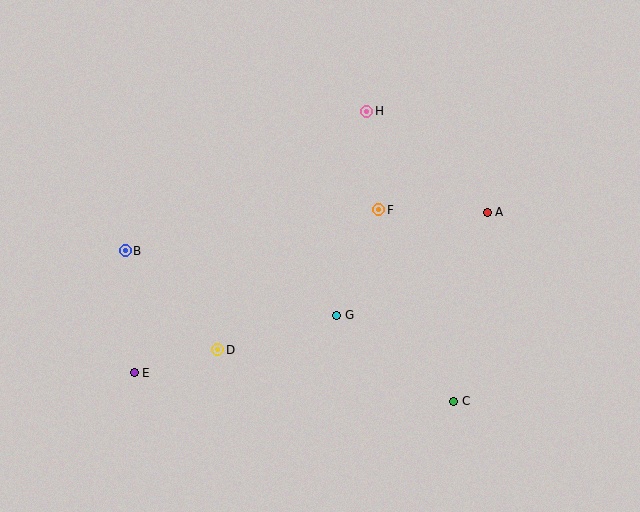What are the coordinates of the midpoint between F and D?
The midpoint between F and D is at (298, 280).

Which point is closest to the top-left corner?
Point B is closest to the top-left corner.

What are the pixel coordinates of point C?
Point C is at (454, 402).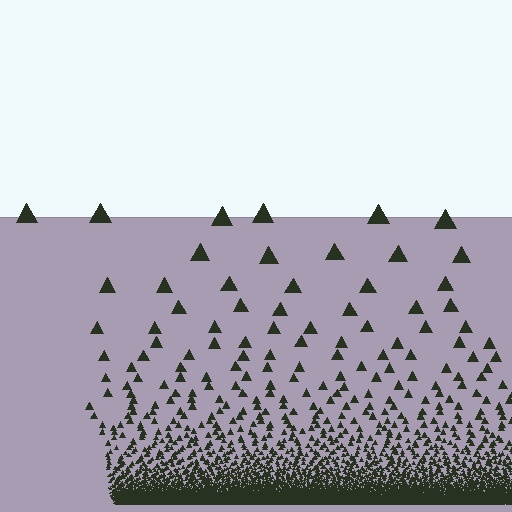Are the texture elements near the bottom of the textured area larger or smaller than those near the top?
Smaller. The gradient is inverted — elements near the bottom are smaller and denser.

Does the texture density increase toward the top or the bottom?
Density increases toward the bottom.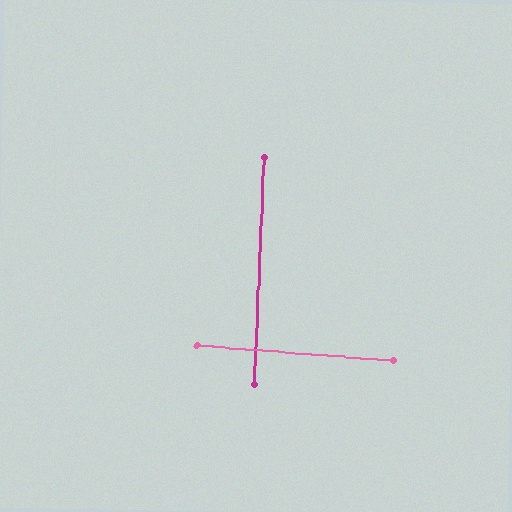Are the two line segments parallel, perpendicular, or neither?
Perpendicular — they meet at approximately 88°.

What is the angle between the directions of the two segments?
Approximately 88 degrees.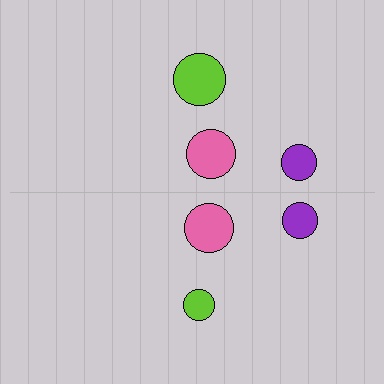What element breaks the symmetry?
The lime circle on the bottom side has a different size than its mirror counterpart.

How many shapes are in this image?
There are 6 shapes in this image.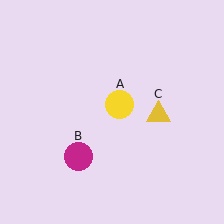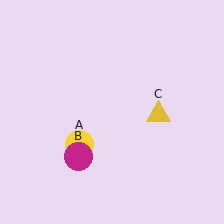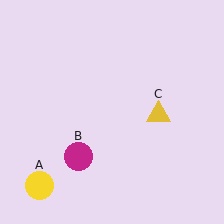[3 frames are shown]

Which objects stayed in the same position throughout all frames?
Magenta circle (object B) and yellow triangle (object C) remained stationary.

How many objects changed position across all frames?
1 object changed position: yellow circle (object A).